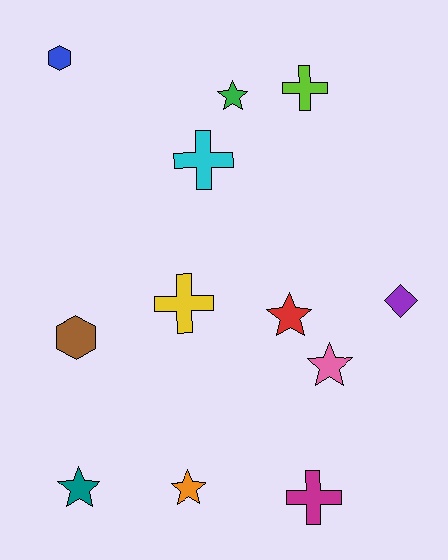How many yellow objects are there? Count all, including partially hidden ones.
There is 1 yellow object.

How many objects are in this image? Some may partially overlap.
There are 12 objects.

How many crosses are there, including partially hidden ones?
There are 4 crosses.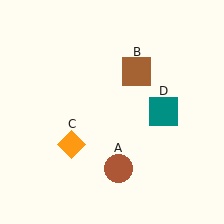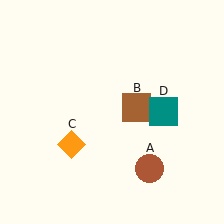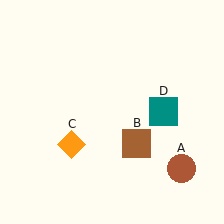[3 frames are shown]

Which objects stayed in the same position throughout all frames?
Orange diamond (object C) and teal square (object D) remained stationary.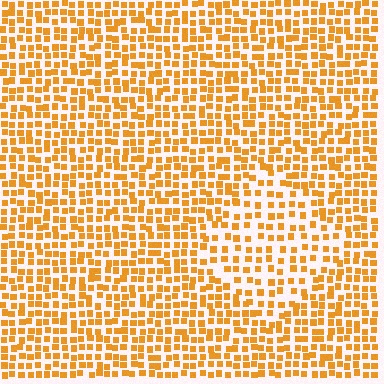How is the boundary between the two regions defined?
The boundary is defined by a change in element density (approximately 1.6x ratio). All elements are the same color, size, and shape.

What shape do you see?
I see a diamond.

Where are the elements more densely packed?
The elements are more densely packed outside the diamond boundary.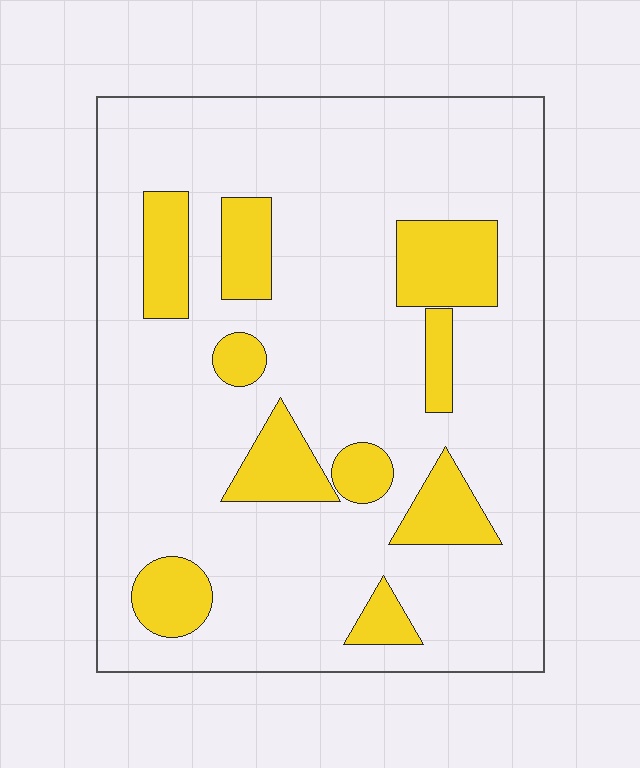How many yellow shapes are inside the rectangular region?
10.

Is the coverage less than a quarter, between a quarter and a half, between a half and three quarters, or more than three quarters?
Less than a quarter.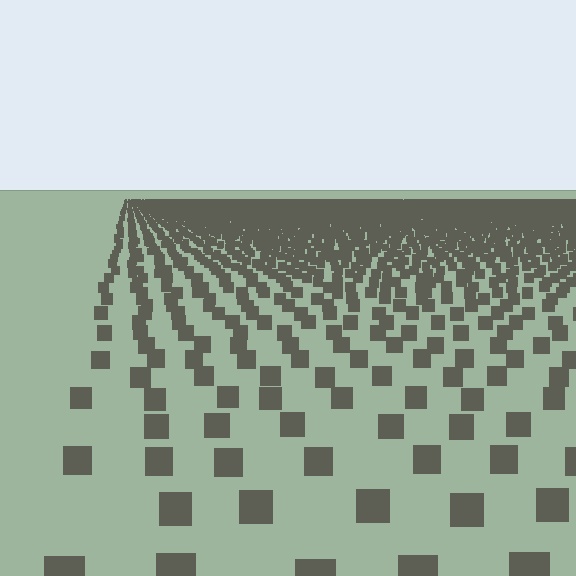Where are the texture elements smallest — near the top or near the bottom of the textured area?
Near the top.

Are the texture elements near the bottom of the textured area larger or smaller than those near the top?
Larger. Near the bottom, elements are closer to the viewer and appear at a bigger on-screen size.